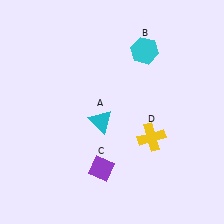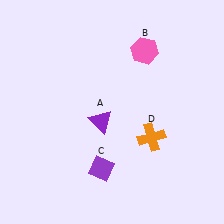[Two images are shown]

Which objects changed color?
A changed from cyan to purple. B changed from cyan to pink. D changed from yellow to orange.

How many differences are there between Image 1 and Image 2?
There are 3 differences between the two images.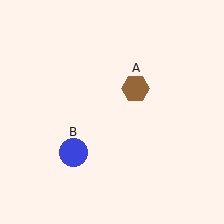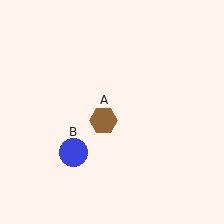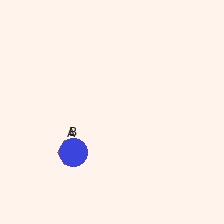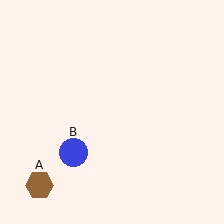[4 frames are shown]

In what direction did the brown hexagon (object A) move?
The brown hexagon (object A) moved down and to the left.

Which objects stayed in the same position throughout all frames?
Blue circle (object B) remained stationary.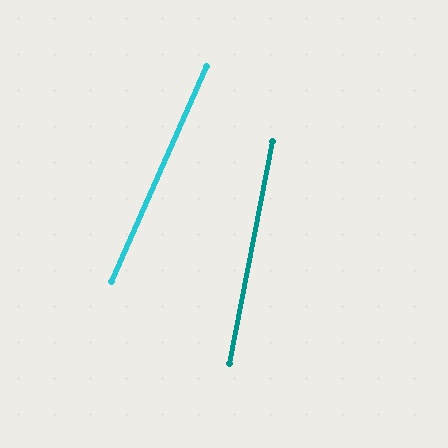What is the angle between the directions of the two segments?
Approximately 13 degrees.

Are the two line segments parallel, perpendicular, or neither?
Neither parallel nor perpendicular — they differ by about 13°.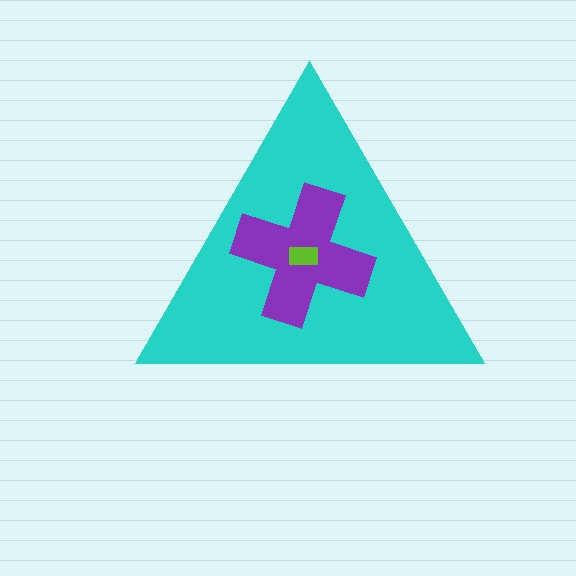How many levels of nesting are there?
3.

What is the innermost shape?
The lime rectangle.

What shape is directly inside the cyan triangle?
The purple cross.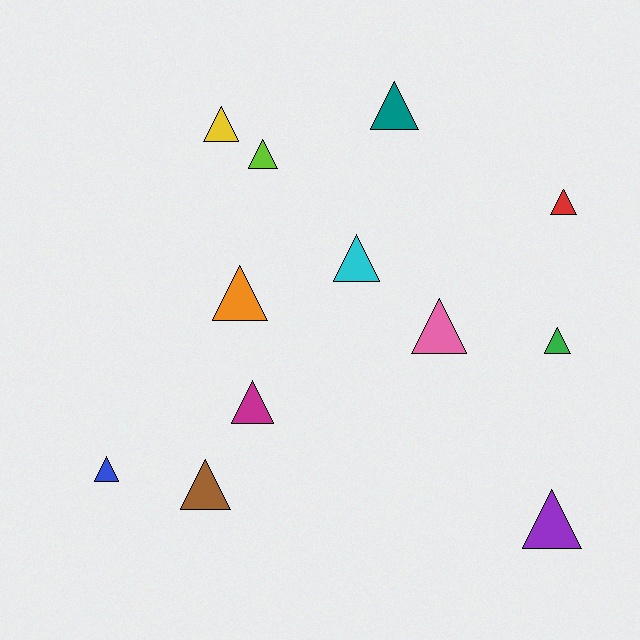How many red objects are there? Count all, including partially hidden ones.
There is 1 red object.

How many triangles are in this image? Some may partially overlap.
There are 12 triangles.